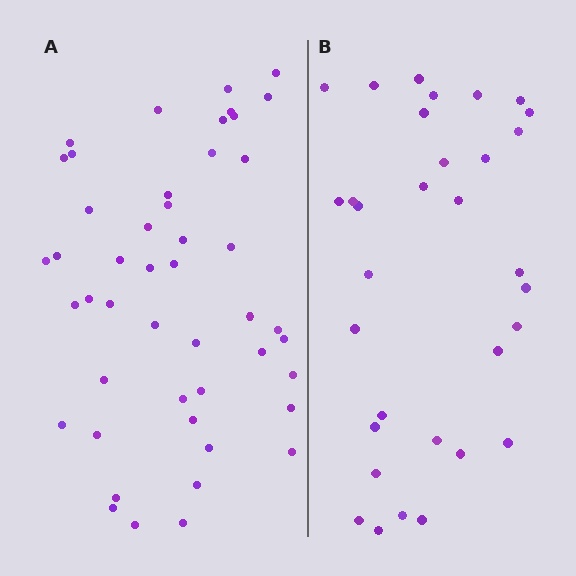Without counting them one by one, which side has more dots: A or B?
Region A (the left region) has more dots.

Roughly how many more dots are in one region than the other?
Region A has approximately 15 more dots than region B.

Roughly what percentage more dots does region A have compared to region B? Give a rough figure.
About 45% more.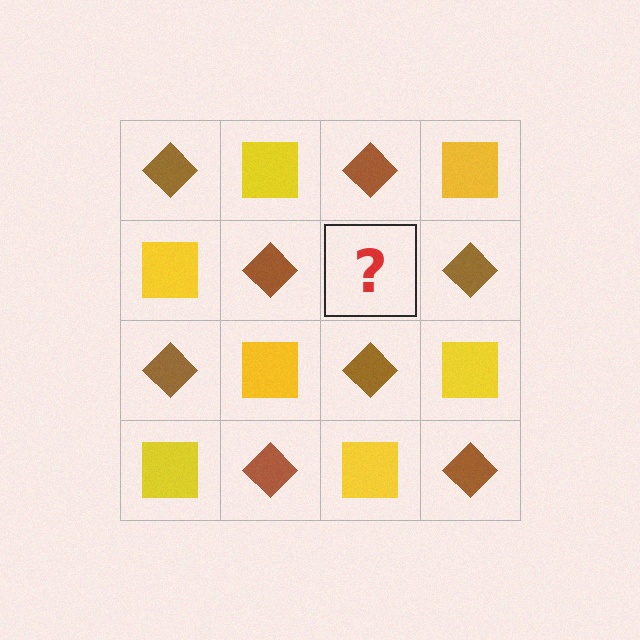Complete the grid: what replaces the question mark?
The question mark should be replaced with a yellow square.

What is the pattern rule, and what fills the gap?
The rule is that it alternates brown diamond and yellow square in a checkerboard pattern. The gap should be filled with a yellow square.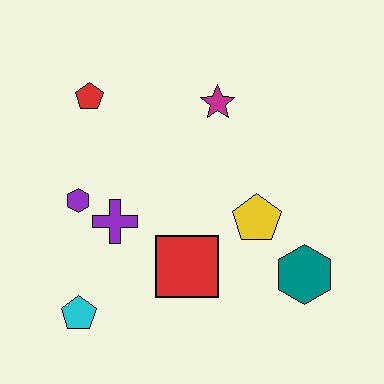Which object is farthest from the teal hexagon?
The red pentagon is farthest from the teal hexagon.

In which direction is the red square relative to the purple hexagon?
The red square is to the right of the purple hexagon.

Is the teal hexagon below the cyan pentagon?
No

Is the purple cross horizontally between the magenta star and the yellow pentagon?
No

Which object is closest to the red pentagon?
The purple hexagon is closest to the red pentagon.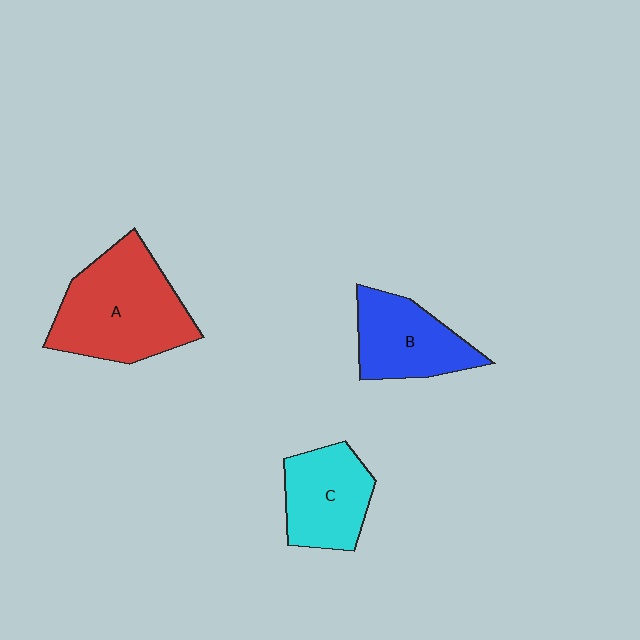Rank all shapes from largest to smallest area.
From largest to smallest: A (red), B (blue), C (cyan).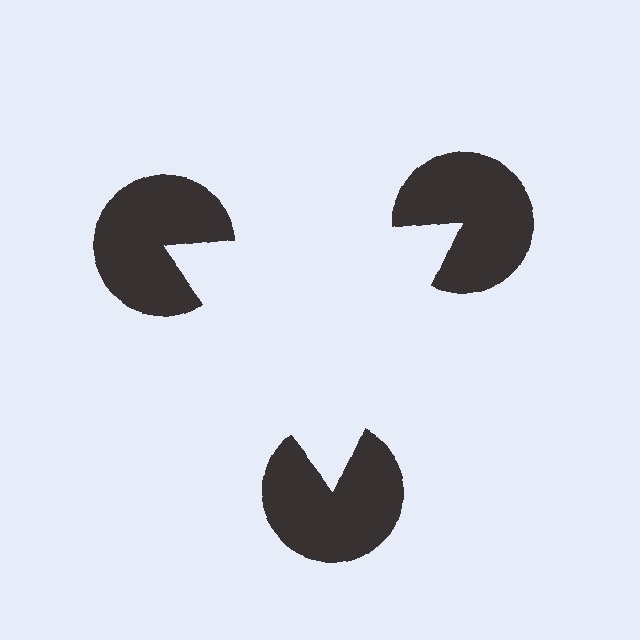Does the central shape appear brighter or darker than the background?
It typically appears slightly brighter than the background, even though no actual brightness change is drawn.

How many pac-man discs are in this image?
There are 3 — one at each vertex of the illusory triangle.